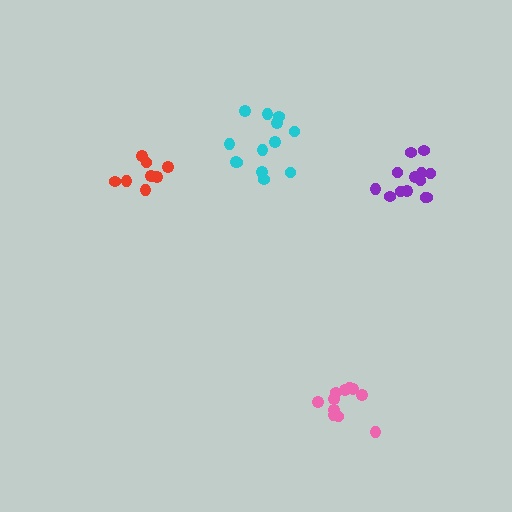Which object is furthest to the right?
The purple cluster is rightmost.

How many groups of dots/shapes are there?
There are 4 groups.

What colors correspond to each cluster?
The clusters are colored: purple, red, cyan, pink.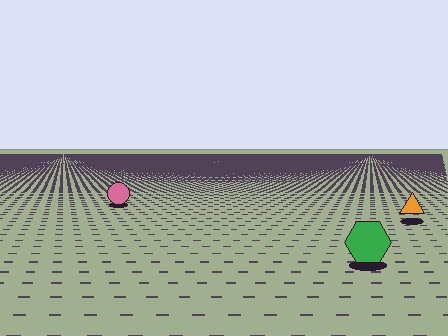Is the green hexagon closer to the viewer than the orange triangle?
Yes. The green hexagon is closer — you can tell from the texture gradient: the ground texture is coarser near it.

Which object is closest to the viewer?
The green hexagon is closest. The texture marks near it are larger and more spread out.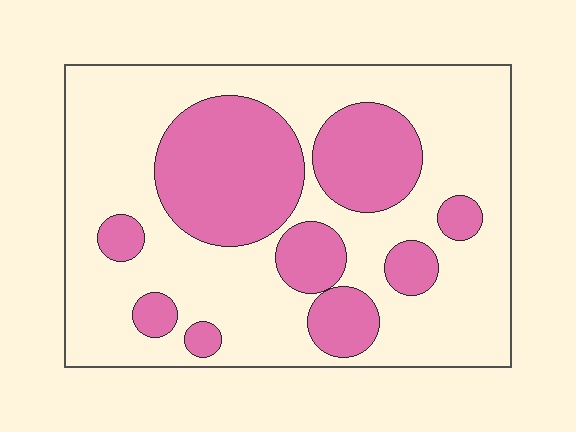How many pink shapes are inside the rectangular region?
9.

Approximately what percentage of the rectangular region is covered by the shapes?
Approximately 35%.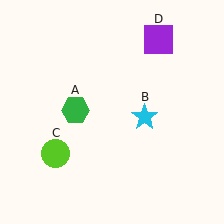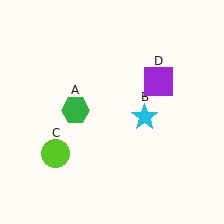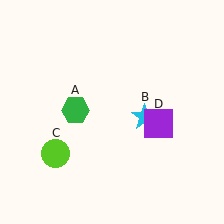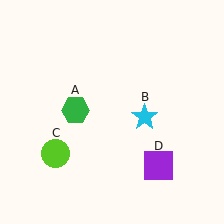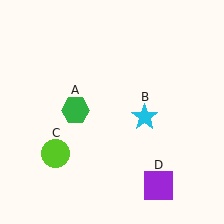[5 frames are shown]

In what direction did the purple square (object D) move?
The purple square (object D) moved down.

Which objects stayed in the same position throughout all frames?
Green hexagon (object A) and cyan star (object B) and lime circle (object C) remained stationary.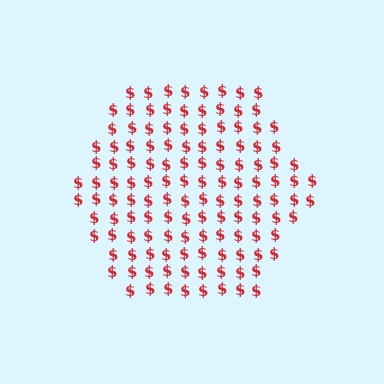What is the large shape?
The large shape is a hexagon.